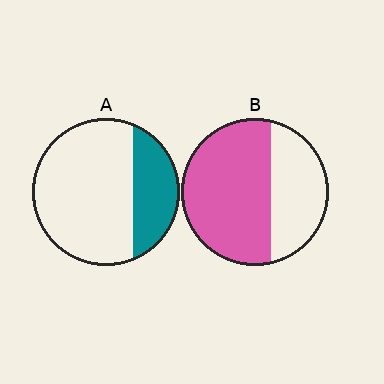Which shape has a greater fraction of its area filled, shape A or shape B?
Shape B.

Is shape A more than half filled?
No.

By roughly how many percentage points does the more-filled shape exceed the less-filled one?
By roughly 35 percentage points (B over A).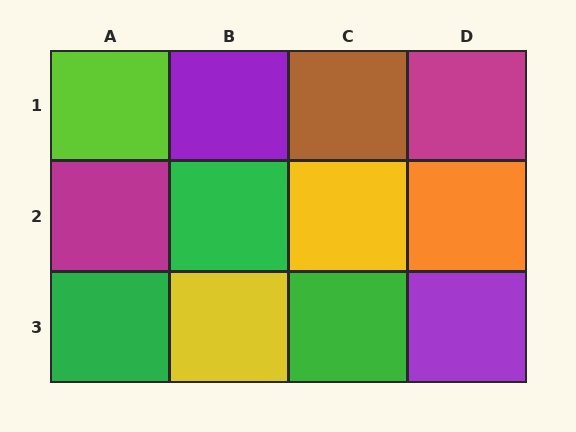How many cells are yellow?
2 cells are yellow.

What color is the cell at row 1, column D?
Magenta.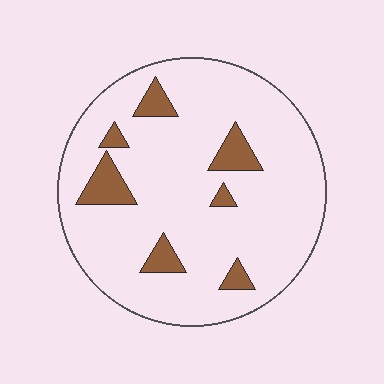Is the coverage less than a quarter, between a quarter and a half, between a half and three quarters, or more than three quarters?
Less than a quarter.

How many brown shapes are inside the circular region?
7.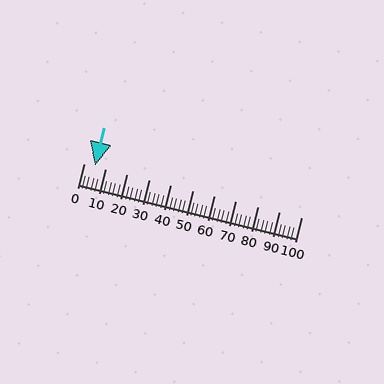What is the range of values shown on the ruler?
The ruler shows values from 0 to 100.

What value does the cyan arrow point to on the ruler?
The cyan arrow points to approximately 5.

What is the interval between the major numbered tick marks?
The major tick marks are spaced 10 units apart.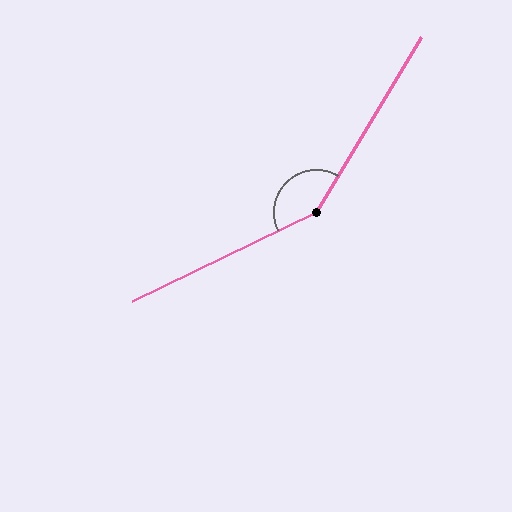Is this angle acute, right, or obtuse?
It is obtuse.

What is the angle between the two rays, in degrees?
Approximately 147 degrees.